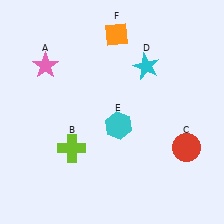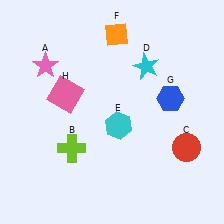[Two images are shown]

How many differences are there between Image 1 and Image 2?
There are 2 differences between the two images.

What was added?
A blue hexagon (G), a pink square (H) were added in Image 2.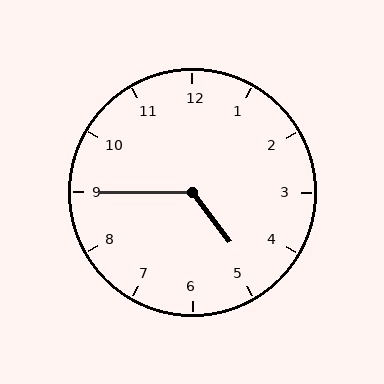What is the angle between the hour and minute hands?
Approximately 128 degrees.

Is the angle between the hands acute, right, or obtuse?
It is obtuse.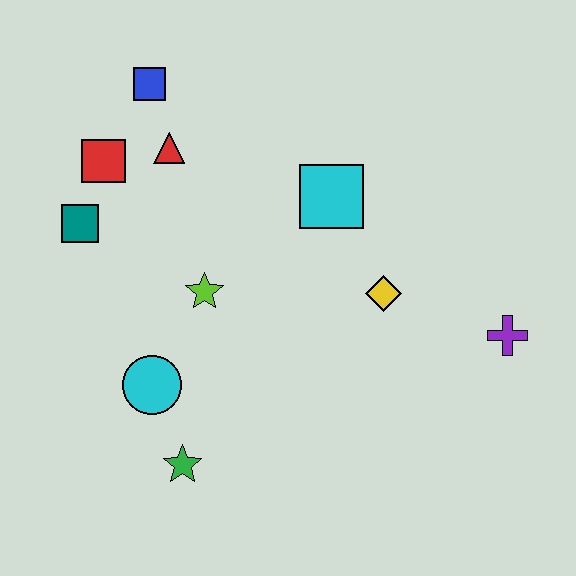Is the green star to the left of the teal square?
No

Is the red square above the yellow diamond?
Yes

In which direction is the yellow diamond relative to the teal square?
The yellow diamond is to the right of the teal square.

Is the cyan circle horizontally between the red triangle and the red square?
Yes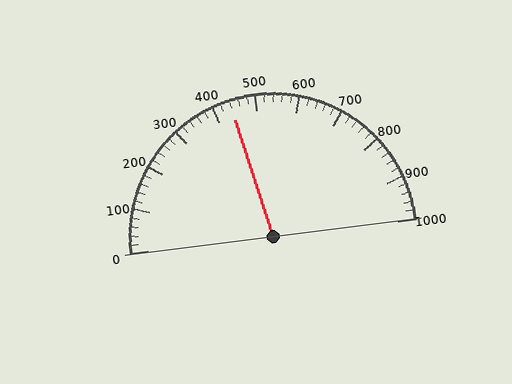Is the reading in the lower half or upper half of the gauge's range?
The reading is in the lower half of the range (0 to 1000).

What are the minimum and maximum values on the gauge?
The gauge ranges from 0 to 1000.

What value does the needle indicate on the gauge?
The needle indicates approximately 440.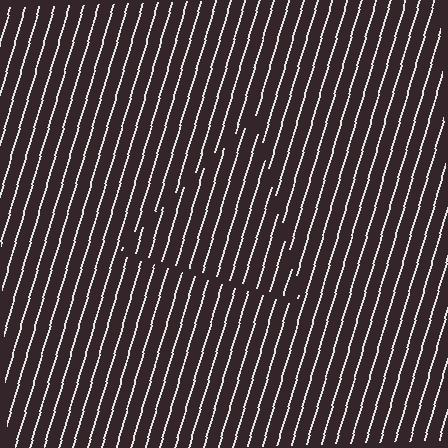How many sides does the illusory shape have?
3 sides — the line-ends trace a triangle.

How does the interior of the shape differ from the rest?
The interior of the shape contains the same grating, shifted by half a period — the contour is defined by the phase discontinuity where line-ends from the inner and outer gratings abut.